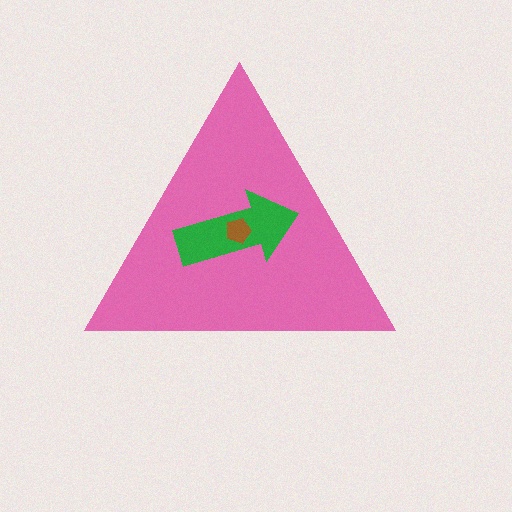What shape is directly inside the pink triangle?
The green arrow.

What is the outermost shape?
The pink triangle.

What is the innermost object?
The brown pentagon.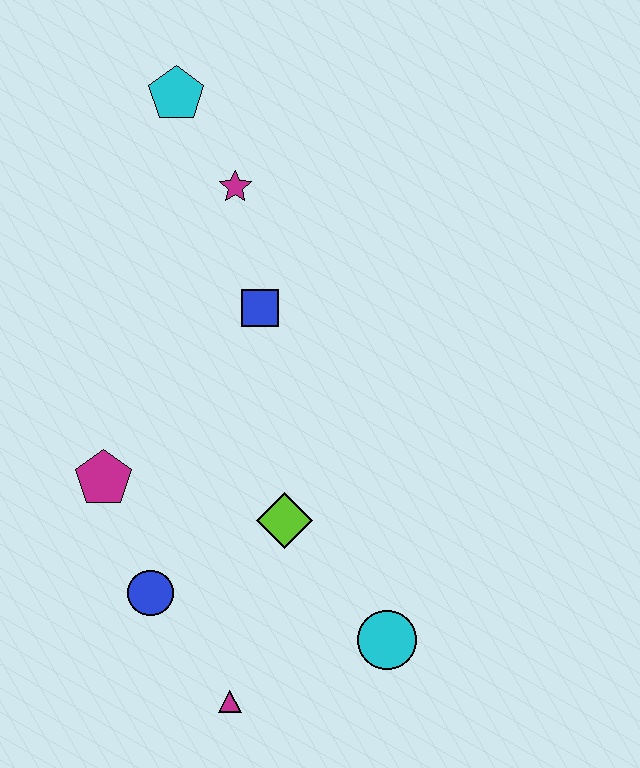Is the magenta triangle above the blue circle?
No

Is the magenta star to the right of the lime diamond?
No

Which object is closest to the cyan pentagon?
The magenta star is closest to the cyan pentagon.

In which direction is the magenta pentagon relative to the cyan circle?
The magenta pentagon is to the left of the cyan circle.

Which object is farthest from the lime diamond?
The cyan pentagon is farthest from the lime diamond.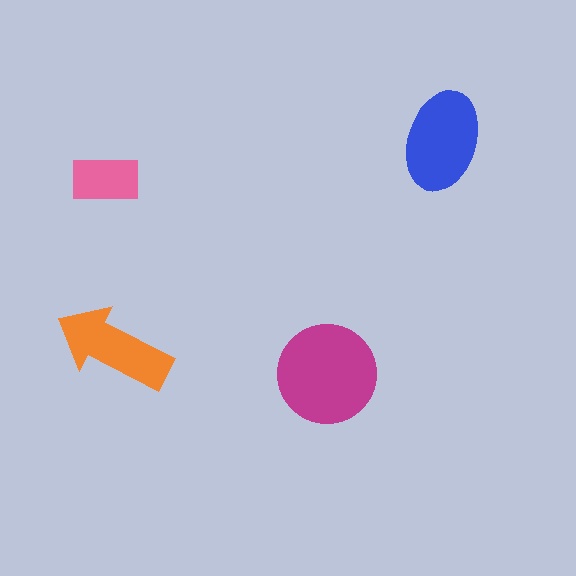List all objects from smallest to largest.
The pink rectangle, the orange arrow, the blue ellipse, the magenta circle.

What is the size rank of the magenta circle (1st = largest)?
1st.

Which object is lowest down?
The magenta circle is bottommost.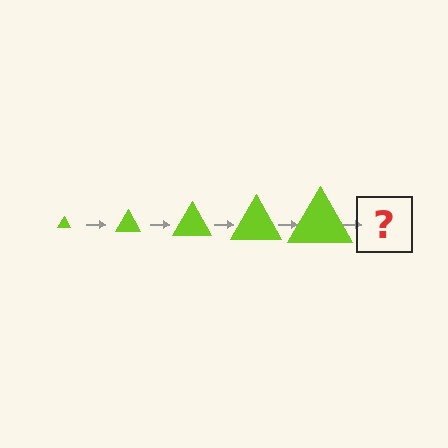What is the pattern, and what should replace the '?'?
The pattern is that the triangle gets progressively larger each step. The '?' should be a lime triangle, larger than the previous one.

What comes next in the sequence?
The next element should be a lime triangle, larger than the previous one.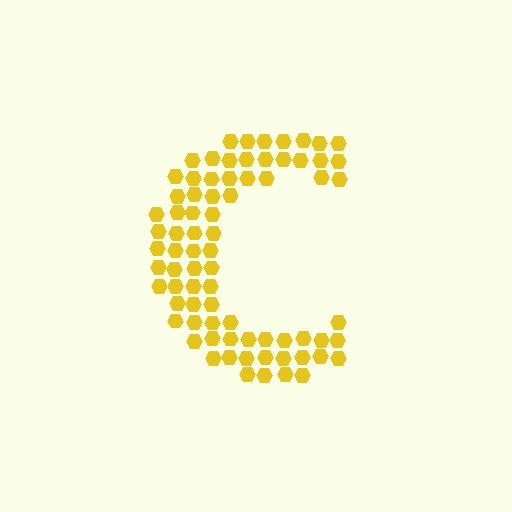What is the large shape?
The large shape is the letter C.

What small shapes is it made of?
It is made of small hexagons.